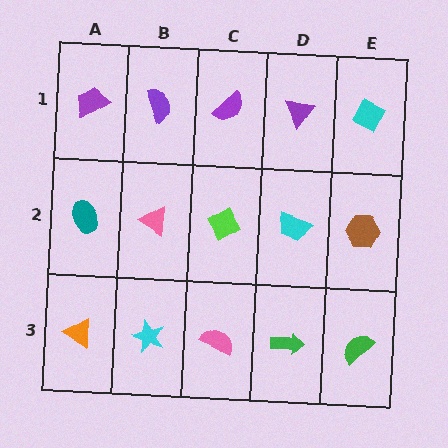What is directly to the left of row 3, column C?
A cyan star.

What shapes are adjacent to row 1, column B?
A pink triangle (row 2, column B), a purple trapezoid (row 1, column A), a purple semicircle (row 1, column C).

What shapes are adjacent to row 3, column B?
A pink triangle (row 2, column B), an orange triangle (row 3, column A), a pink semicircle (row 3, column C).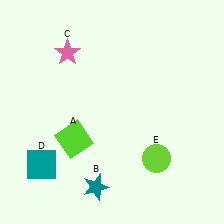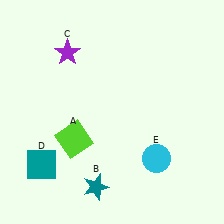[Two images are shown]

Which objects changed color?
C changed from pink to purple. E changed from lime to cyan.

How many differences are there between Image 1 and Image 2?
There are 2 differences between the two images.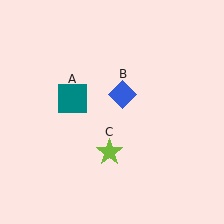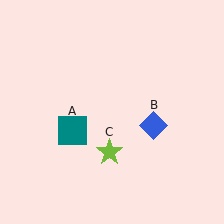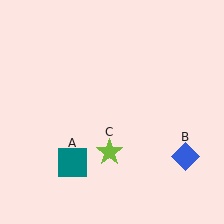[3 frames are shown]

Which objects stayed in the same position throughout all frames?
Lime star (object C) remained stationary.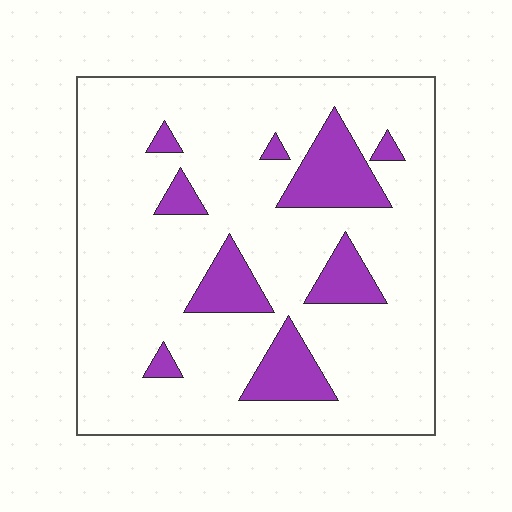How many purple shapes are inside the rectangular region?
9.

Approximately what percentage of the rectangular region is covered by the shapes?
Approximately 15%.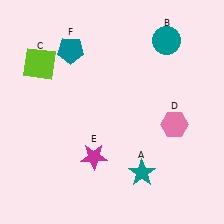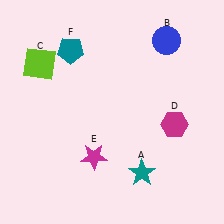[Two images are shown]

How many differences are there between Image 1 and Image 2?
There are 2 differences between the two images.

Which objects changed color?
B changed from teal to blue. D changed from pink to magenta.